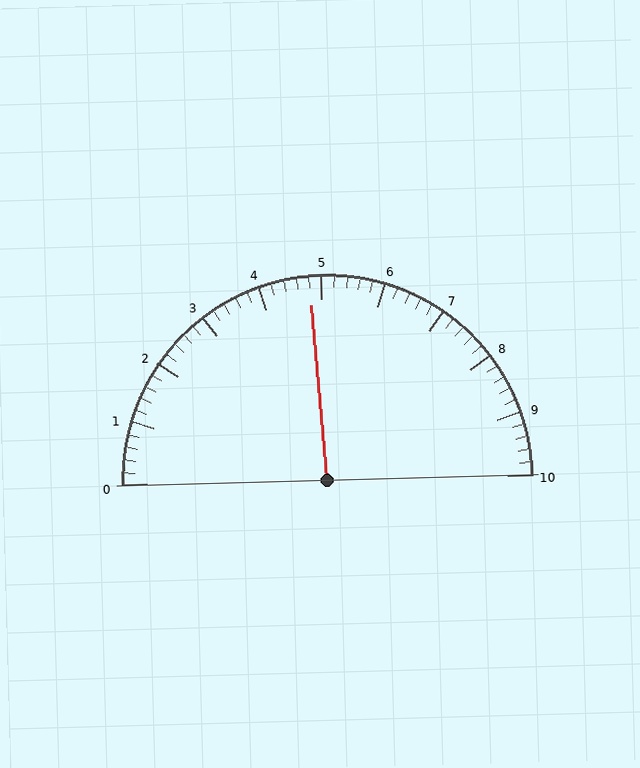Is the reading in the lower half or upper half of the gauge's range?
The reading is in the lower half of the range (0 to 10).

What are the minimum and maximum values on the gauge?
The gauge ranges from 0 to 10.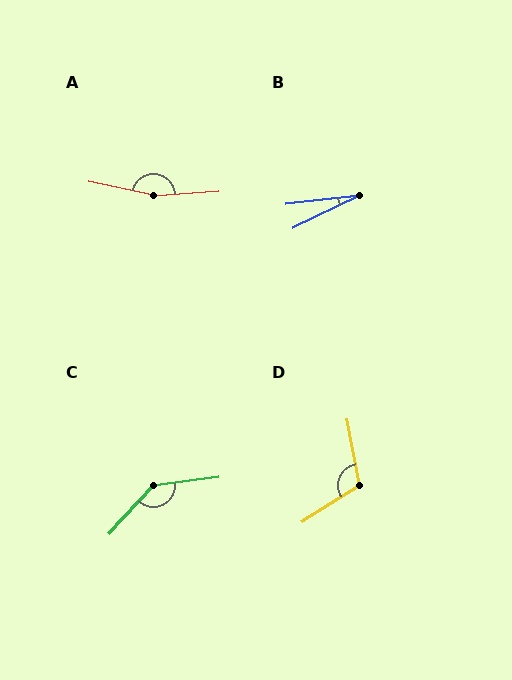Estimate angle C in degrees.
Approximately 140 degrees.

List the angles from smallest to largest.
B (20°), D (112°), C (140°), A (165°).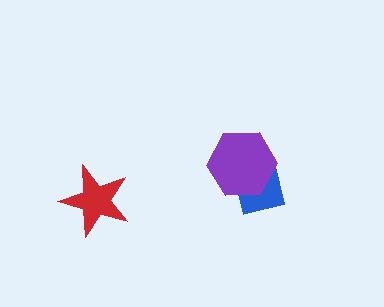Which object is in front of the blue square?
The purple hexagon is in front of the blue square.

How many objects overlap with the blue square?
1 object overlaps with the blue square.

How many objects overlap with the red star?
0 objects overlap with the red star.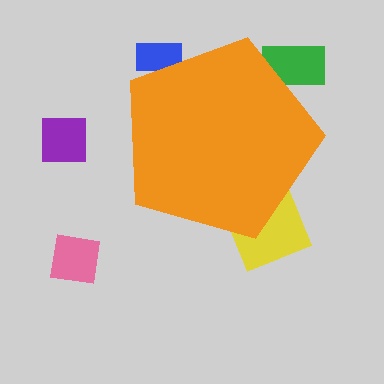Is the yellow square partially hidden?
Yes, the yellow square is partially hidden behind the orange pentagon.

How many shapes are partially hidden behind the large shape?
3 shapes are partially hidden.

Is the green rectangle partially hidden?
Yes, the green rectangle is partially hidden behind the orange pentagon.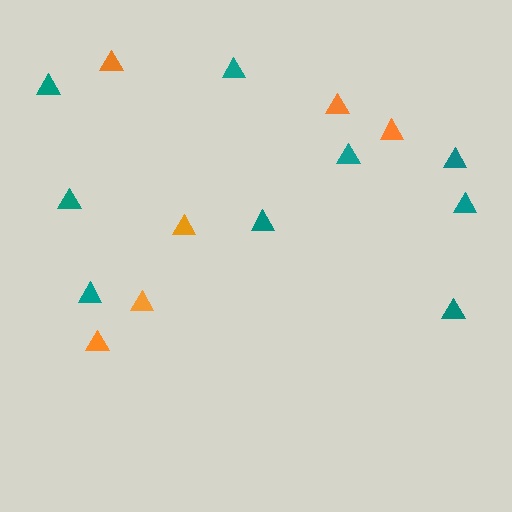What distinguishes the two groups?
There are 2 groups: one group of teal triangles (9) and one group of orange triangles (6).